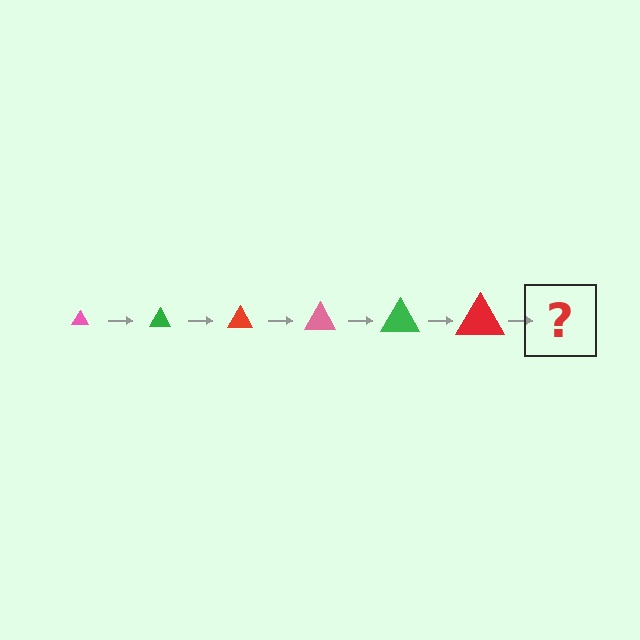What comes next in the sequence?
The next element should be a pink triangle, larger than the previous one.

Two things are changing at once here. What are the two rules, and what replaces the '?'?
The two rules are that the triangle grows larger each step and the color cycles through pink, green, and red. The '?' should be a pink triangle, larger than the previous one.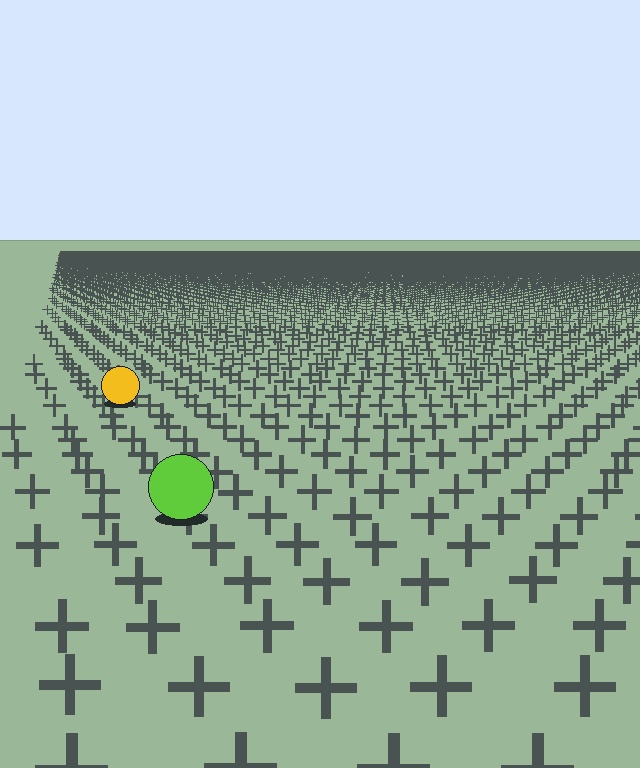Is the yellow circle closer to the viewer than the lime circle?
No. The lime circle is closer — you can tell from the texture gradient: the ground texture is coarser near it.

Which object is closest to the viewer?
The lime circle is closest. The texture marks near it are larger and more spread out.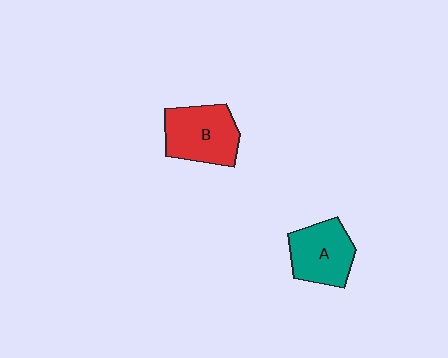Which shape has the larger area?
Shape B (red).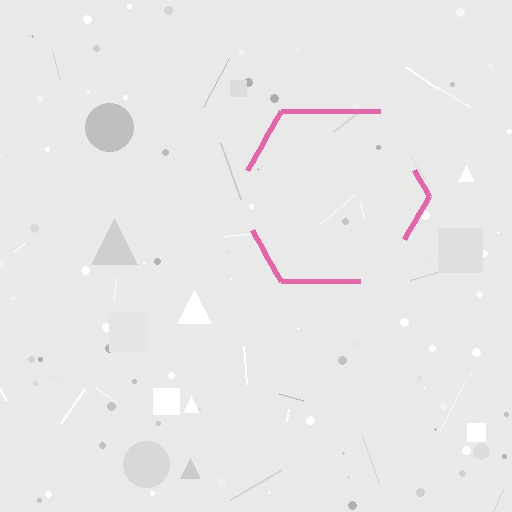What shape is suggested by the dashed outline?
The dashed outline suggests a hexagon.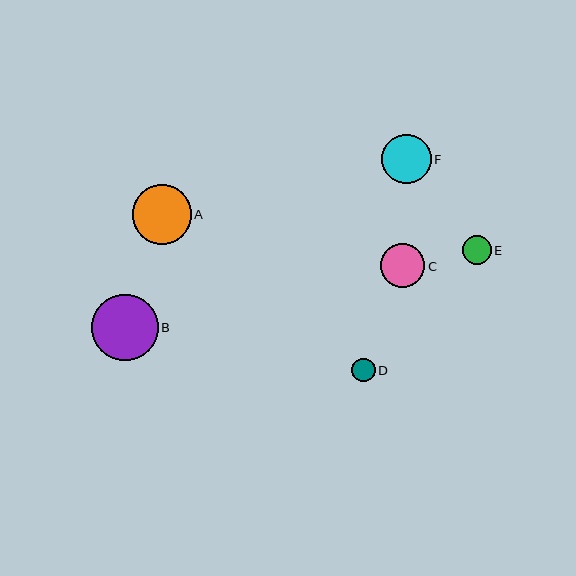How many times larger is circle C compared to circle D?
Circle C is approximately 1.9 times the size of circle D.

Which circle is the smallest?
Circle D is the smallest with a size of approximately 23 pixels.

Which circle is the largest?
Circle B is the largest with a size of approximately 67 pixels.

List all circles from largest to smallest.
From largest to smallest: B, A, F, C, E, D.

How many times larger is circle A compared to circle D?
Circle A is approximately 2.6 times the size of circle D.